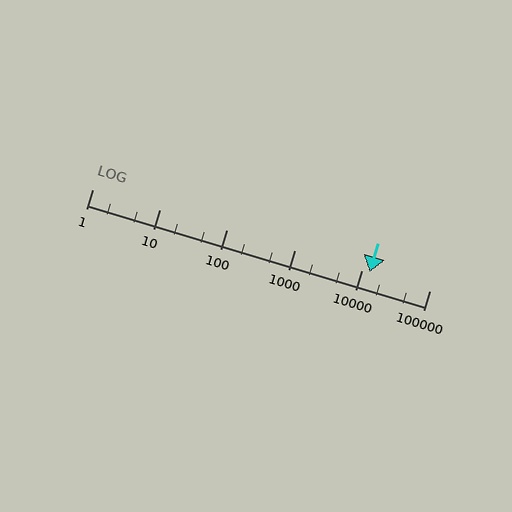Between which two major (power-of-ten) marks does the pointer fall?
The pointer is between 10000 and 100000.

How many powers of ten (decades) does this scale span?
The scale spans 5 decades, from 1 to 100000.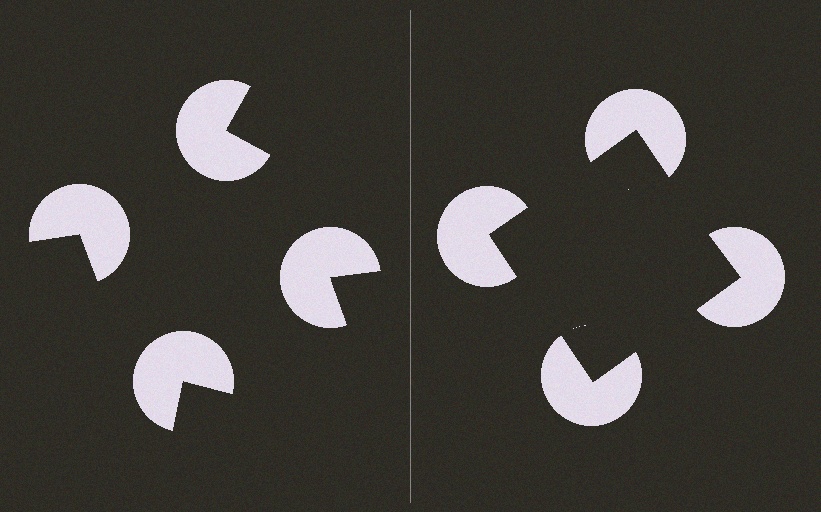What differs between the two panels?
The pac-man discs are positioned identically on both sides; only the wedge orientations differ. On the right they align to a square; on the left they are misaligned.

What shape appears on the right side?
An illusory square.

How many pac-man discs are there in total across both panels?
8 — 4 on each side.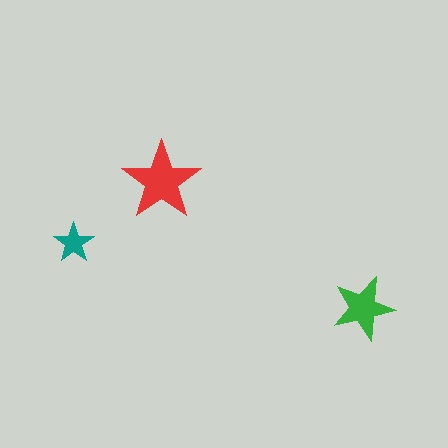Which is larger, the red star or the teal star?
The red one.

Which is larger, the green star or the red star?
The red one.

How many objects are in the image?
There are 3 objects in the image.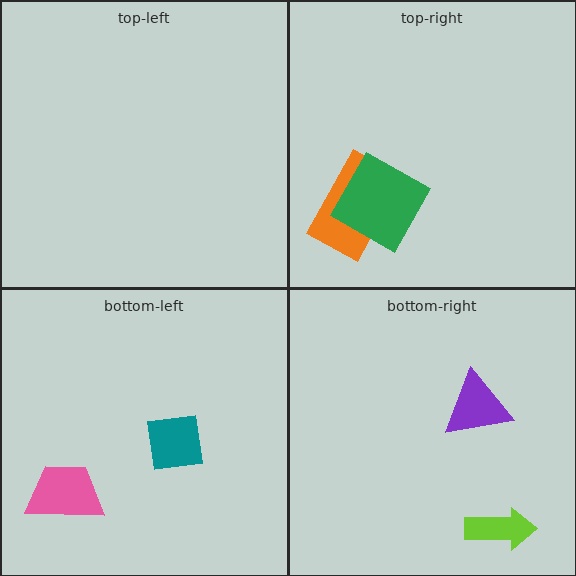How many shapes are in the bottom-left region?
2.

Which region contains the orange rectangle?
The top-right region.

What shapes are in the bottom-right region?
The purple triangle, the lime arrow.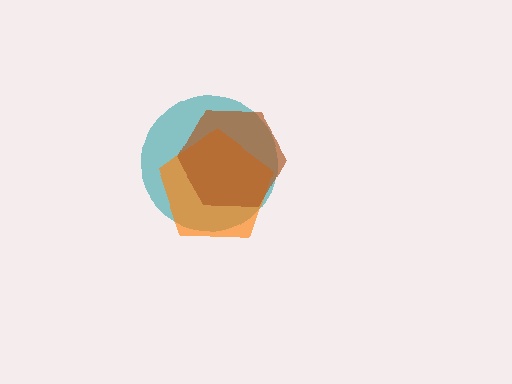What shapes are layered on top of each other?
The layered shapes are: a teal circle, an orange pentagon, a brown hexagon.